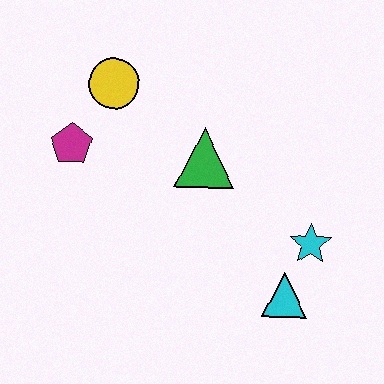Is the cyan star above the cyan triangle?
Yes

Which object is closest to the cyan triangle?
The cyan star is closest to the cyan triangle.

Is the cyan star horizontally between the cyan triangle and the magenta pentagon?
No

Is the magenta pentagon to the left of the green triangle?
Yes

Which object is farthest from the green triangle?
The cyan triangle is farthest from the green triangle.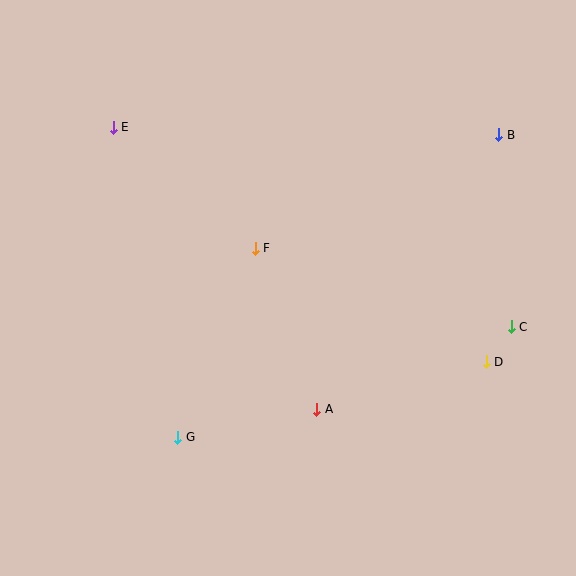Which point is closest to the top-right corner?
Point B is closest to the top-right corner.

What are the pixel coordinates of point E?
Point E is at (113, 127).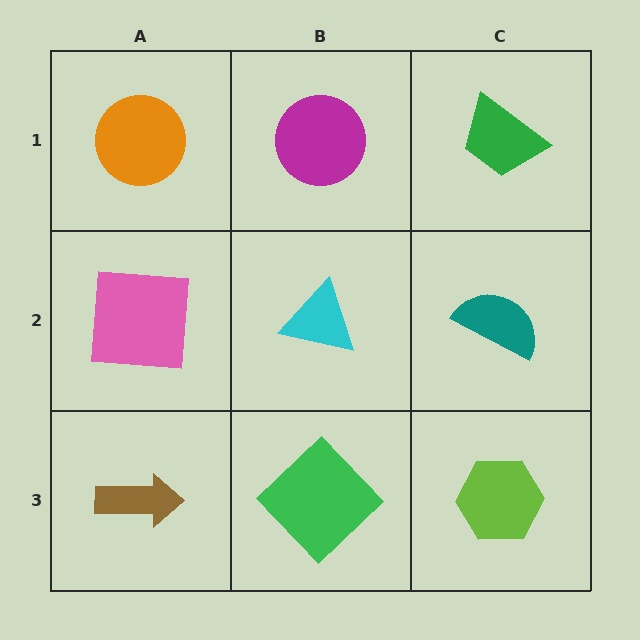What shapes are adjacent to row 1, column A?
A pink square (row 2, column A), a magenta circle (row 1, column B).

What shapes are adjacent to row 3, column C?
A teal semicircle (row 2, column C), a green diamond (row 3, column B).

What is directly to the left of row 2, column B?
A pink square.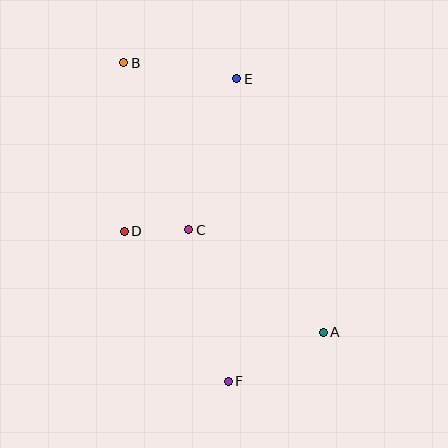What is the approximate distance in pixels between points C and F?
The distance between C and F is approximately 156 pixels.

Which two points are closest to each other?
Points C and D are closest to each other.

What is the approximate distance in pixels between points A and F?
The distance between A and F is approximately 107 pixels.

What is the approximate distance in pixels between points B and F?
The distance between B and F is approximately 335 pixels.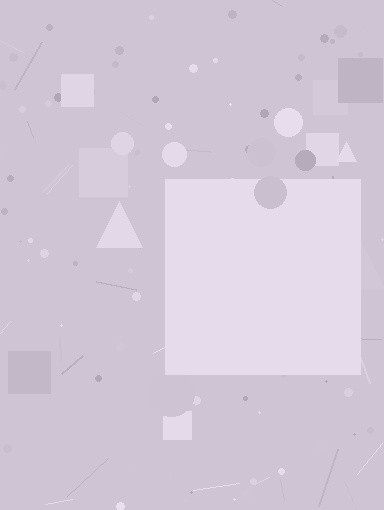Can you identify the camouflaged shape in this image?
The camouflaged shape is a square.